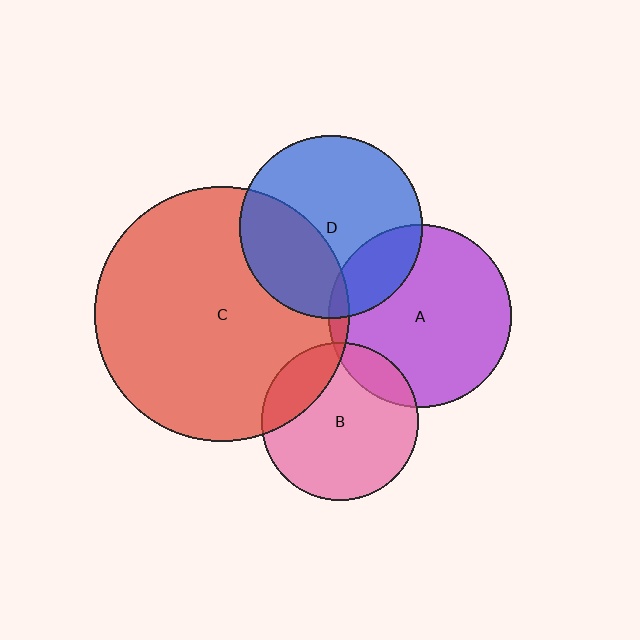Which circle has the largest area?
Circle C (red).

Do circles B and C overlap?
Yes.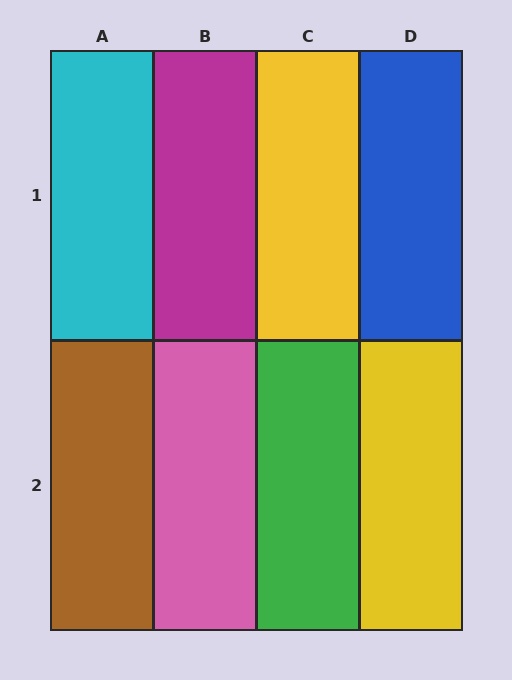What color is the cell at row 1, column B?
Magenta.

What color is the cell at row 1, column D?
Blue.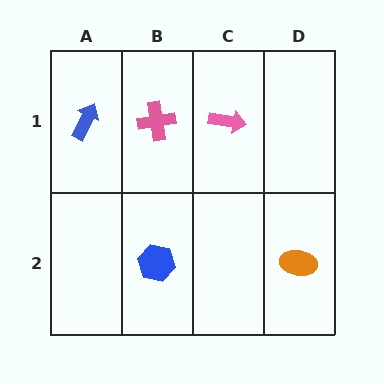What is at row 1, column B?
A pink cross.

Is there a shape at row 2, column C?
No, that cell is empty.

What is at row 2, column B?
A blue hexagon.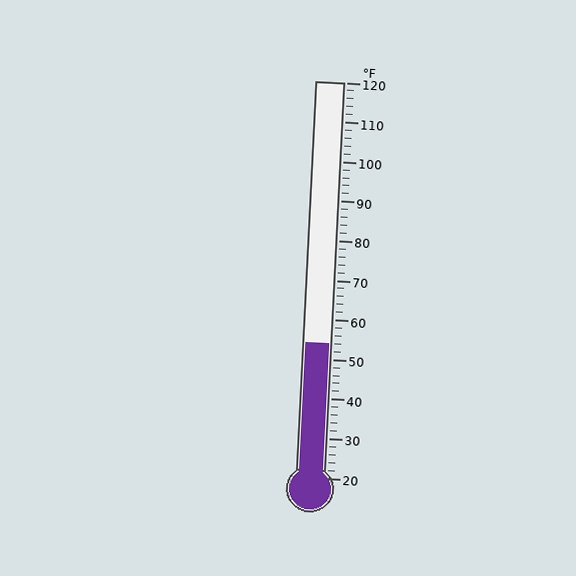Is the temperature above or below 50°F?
The temperature is above 50°F.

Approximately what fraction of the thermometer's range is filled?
The thermometer is filled to approximately 35% of its range.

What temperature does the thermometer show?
The thermometer shows approximately 54°F.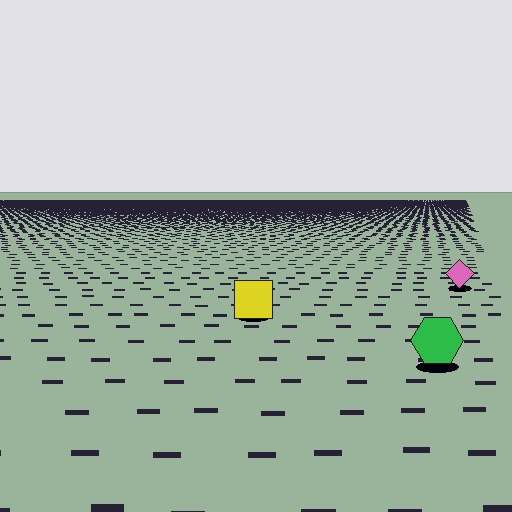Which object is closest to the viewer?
The green hexagon is closest. The texture marks near it are larger and more spread out.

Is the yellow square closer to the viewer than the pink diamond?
Yes. The yellow square is closer — you can tell from the texture gradient: the ground texture is coarser near it.